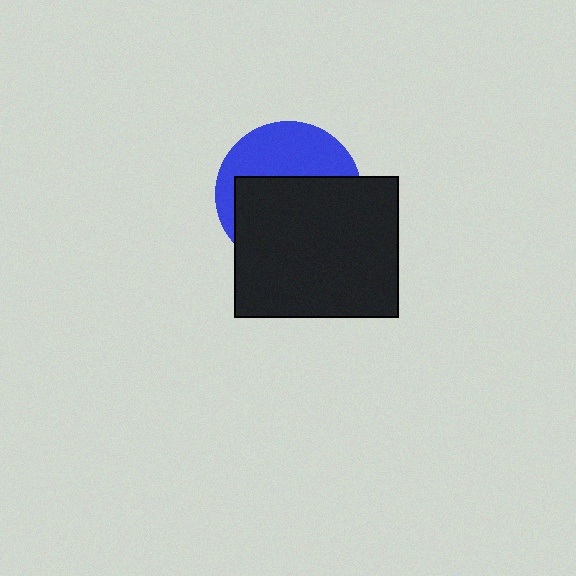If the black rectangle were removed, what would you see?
You would see the complete blue circle.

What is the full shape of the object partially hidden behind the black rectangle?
The partially hidden object is a blue circle.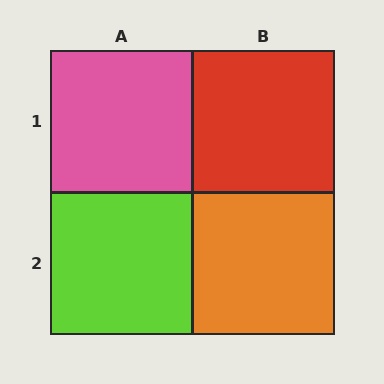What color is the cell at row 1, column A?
Pink.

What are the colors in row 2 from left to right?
Lime, orange.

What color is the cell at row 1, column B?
Red.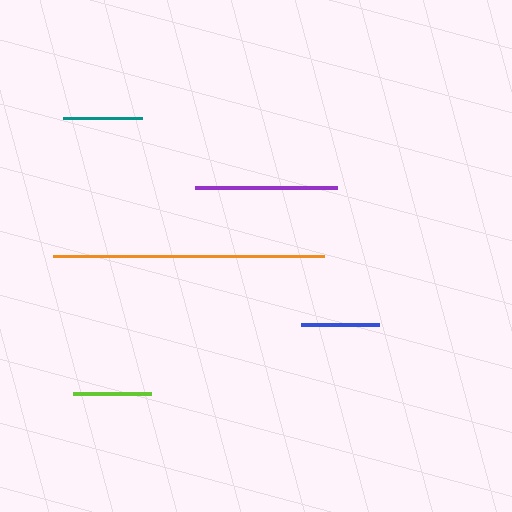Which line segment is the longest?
The orange line is the longest at approximately 271 pixels.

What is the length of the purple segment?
The purple segment is approximately 143 pixels long.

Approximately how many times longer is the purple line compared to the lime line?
The purple line is approximately 1.8 times the length of the lime line.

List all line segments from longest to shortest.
From longest to shortest: orange, purple, teal, lime, blue.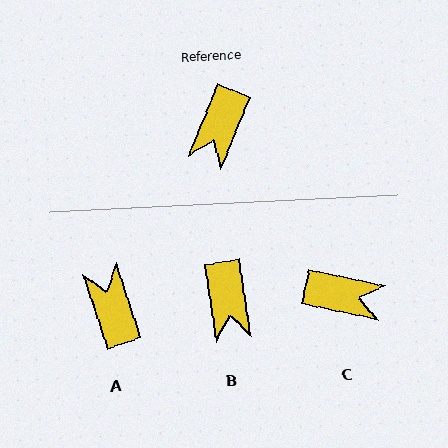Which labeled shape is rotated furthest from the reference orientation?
A, about 140 degrees away.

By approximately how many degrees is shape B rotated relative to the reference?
Approximately 31 degrees counter-clockwise.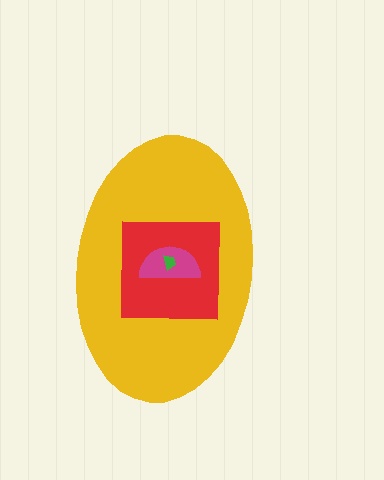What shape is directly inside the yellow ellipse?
The red square.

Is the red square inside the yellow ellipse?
Yes.